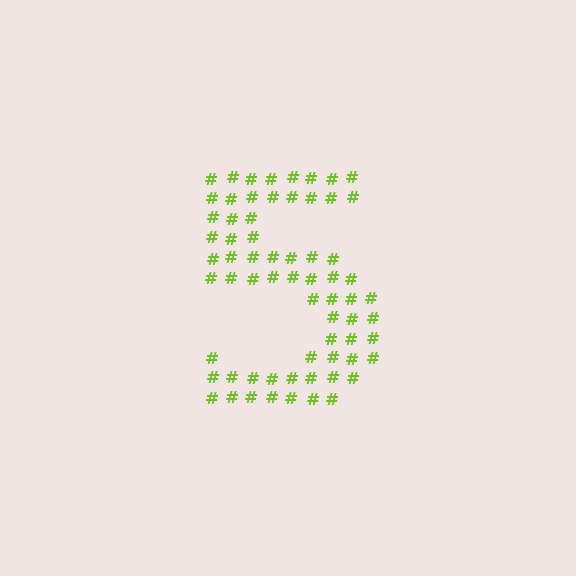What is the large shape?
The large shape is the digit 5.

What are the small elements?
The small elements are hash symbols.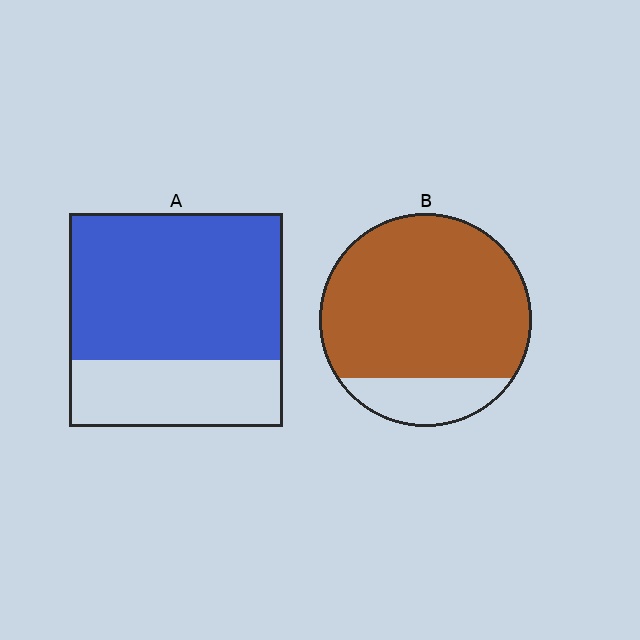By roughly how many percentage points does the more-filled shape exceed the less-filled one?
By roughly 15 percentage points (B over A).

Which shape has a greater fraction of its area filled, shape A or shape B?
Shape B.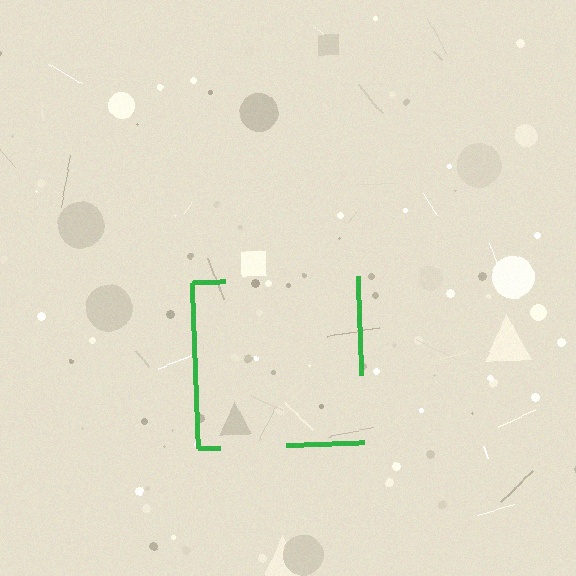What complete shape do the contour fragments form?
The contour fragments form a square.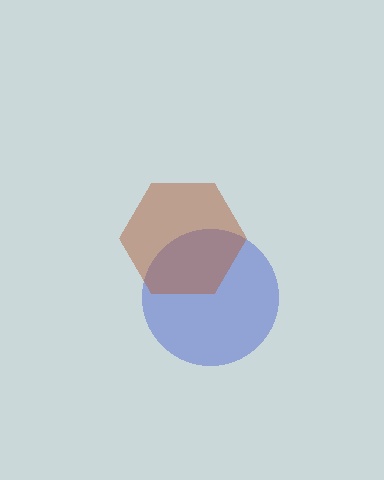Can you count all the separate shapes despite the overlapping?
Yes, there are 2 separate shapes.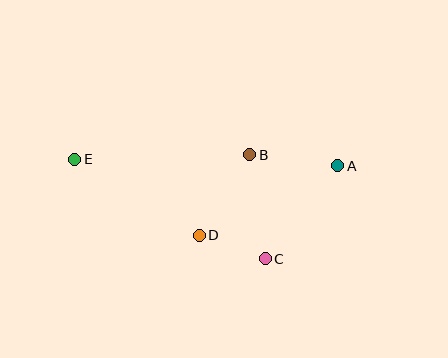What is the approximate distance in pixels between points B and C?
The distance between B and C is approximately 105 pixels.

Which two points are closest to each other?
Points C and D are closest to each other.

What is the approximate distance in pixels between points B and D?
The distance between B and D is approximately 95 pixels.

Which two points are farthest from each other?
Points A and E are farthest from each other.